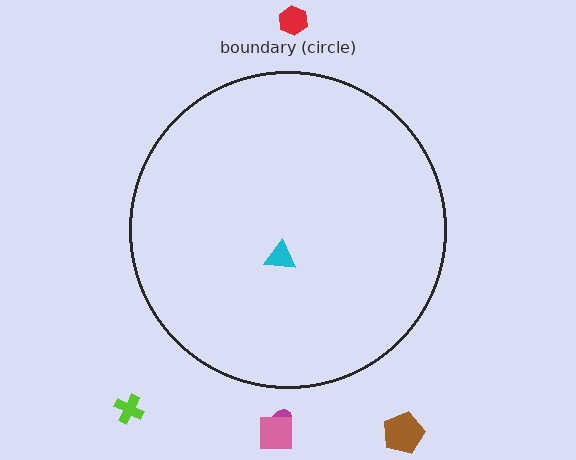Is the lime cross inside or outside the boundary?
Outside.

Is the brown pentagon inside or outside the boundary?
Outside.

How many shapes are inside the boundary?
1 inside, 5 outside.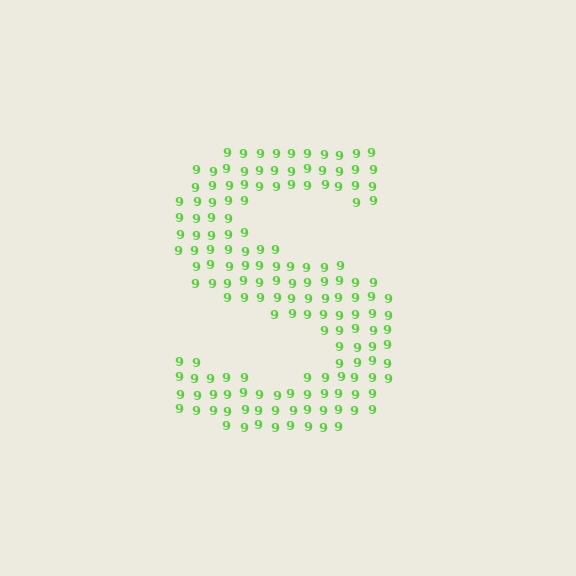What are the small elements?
The small elements are digit 9's.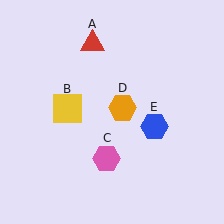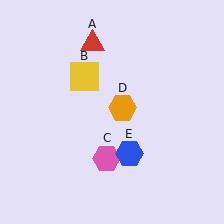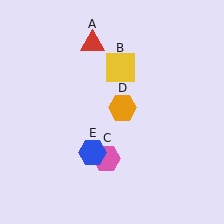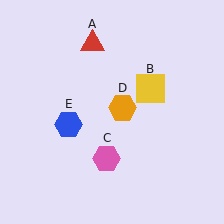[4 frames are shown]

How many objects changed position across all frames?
2 objects changed position: yellow square (object B), blue hexagon (object E).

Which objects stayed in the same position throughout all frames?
Red triangle (object A) and pink hexagon (object C) and orange hexagon (object D) remained stationary.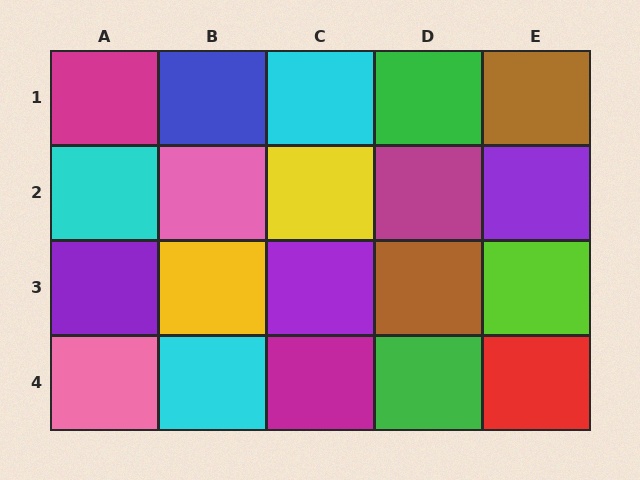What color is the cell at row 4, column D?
Green.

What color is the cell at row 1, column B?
Blue.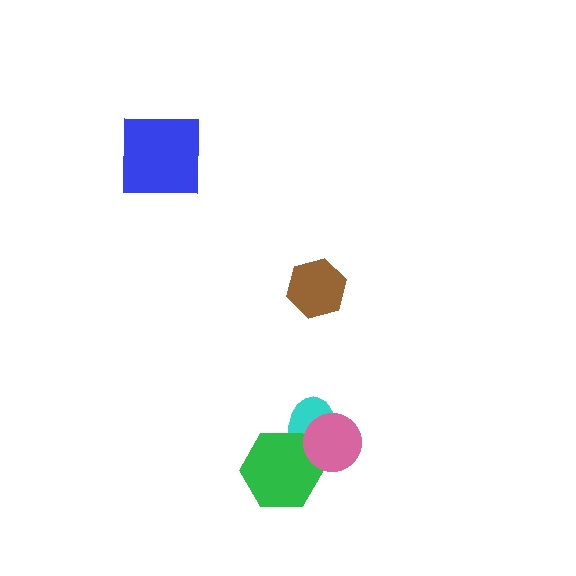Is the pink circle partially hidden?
No, no other shape covers it.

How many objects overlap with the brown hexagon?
0 objects overlap with the brown hexagon.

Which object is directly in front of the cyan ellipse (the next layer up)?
The green hexagon is directly in front of the cyan ellipse.